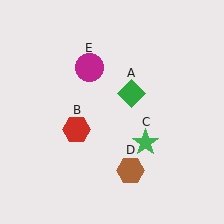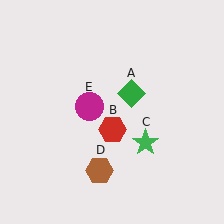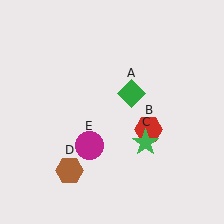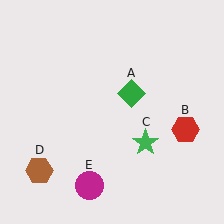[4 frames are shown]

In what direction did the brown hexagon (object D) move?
The brown hexagon (object D) moved left.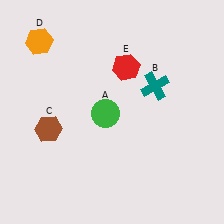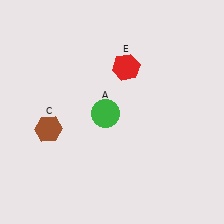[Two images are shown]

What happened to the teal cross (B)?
The teal cross (B) was removed in Image 2. It was in the top-right area of Image 1.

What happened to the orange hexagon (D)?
The orange hexagon (D) was removed in Image 2. It was in the top-left area of Image 1.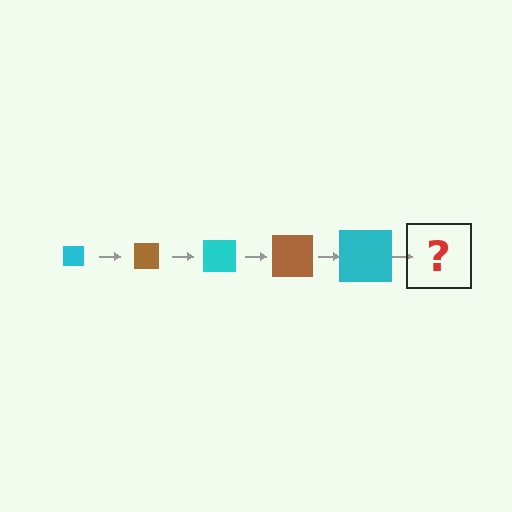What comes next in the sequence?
The next element should be a brown square, larger than the previous one.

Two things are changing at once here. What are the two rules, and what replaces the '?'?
The two rules are that the square grows larger each step and the color cycles through cyan and brown. The '?' should be a brown square, larger than the previous one.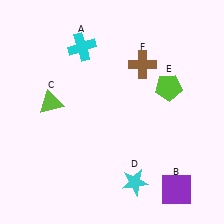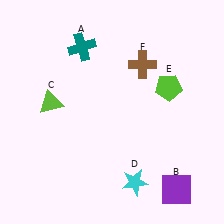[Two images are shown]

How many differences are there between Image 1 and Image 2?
There is 1 difference between the two images.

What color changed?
The cross (A) changed from cyan in Image 1 to teal in Image 2.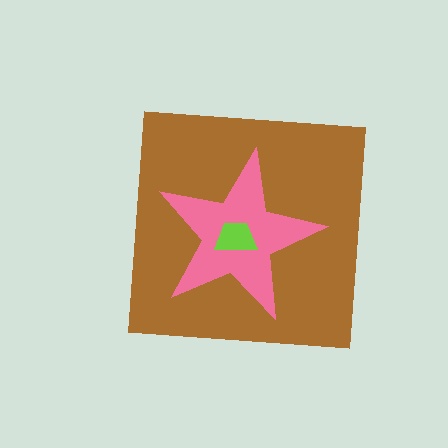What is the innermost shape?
The lime trapezoid.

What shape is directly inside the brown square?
The pink star.